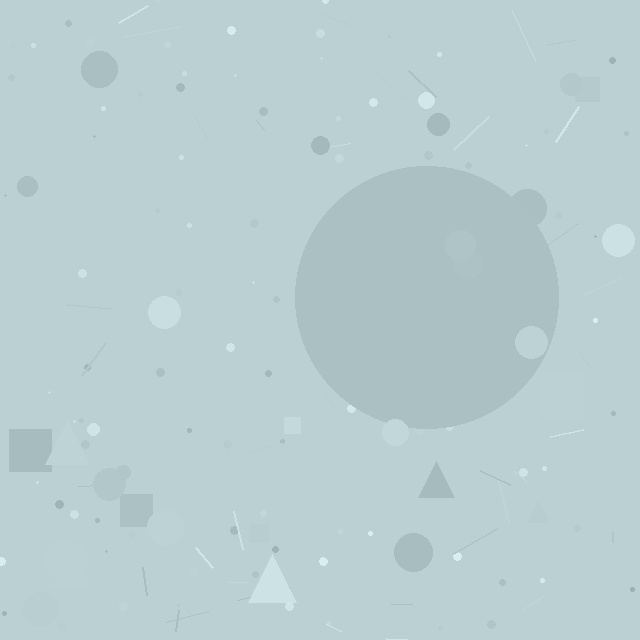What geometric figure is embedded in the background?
A circle is embedded in the background.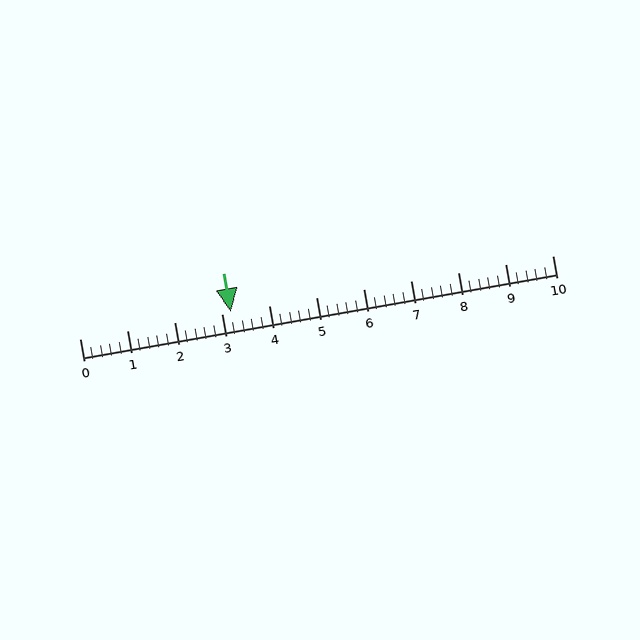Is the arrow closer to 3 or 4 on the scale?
The arrow is closer to 3.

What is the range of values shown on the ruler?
The ruler shows values from 0 to 10.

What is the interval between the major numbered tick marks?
The major tick marks are spaced 1 units apart.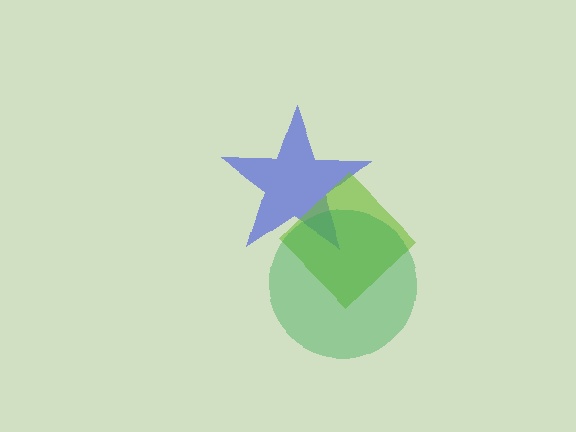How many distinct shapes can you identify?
There are 3 distinct shapes: a blue star, a lime diamond, a green circle.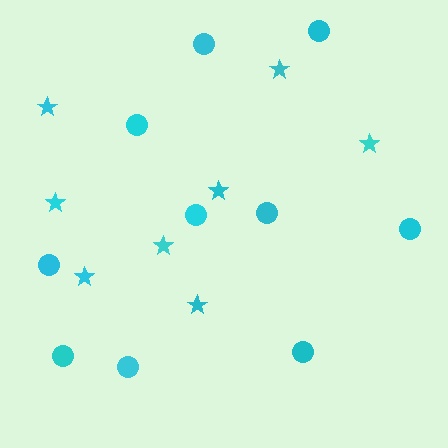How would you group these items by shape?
There are 2 groups: one group of stars (8) and one group of circles (10).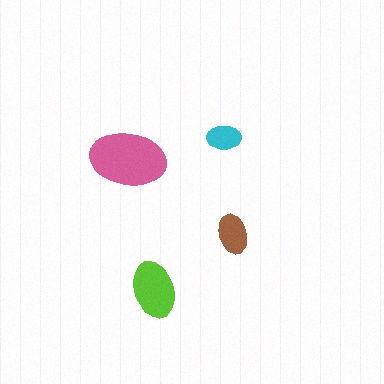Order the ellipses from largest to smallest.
the pink one, the lime one, the brown one, the cyan one.